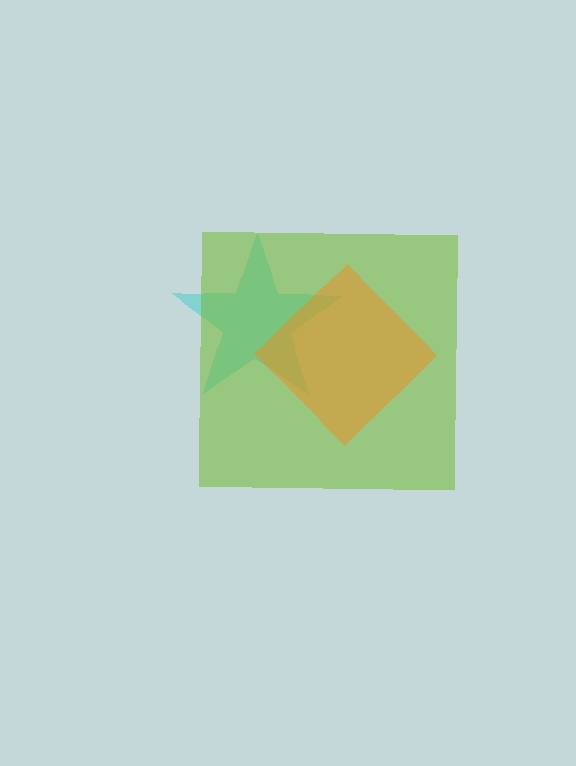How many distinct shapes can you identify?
There are 3 distinct shapes: a cyan star, a lime square, an orange diamond.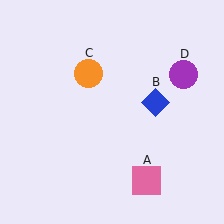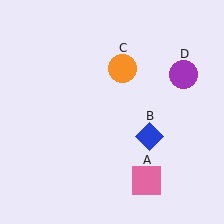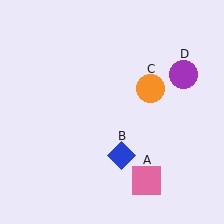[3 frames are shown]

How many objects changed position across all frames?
2 objects changed position: blue diamond (object B), orange circle (object C).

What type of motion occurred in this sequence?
The blue diamond (object B), orange circle (object C) rotated clockwise around the center of the scene.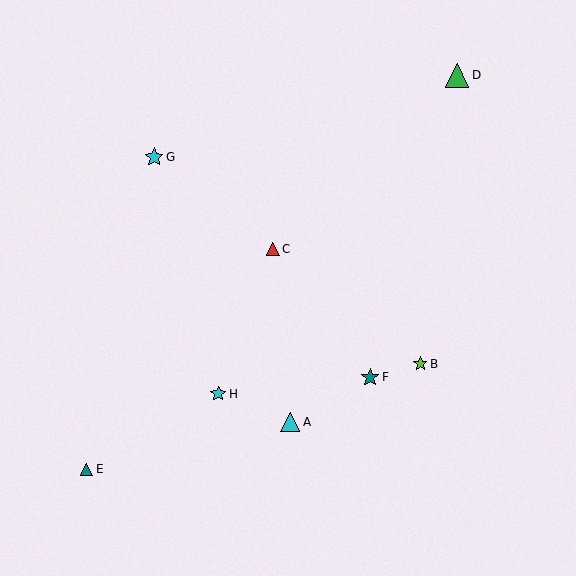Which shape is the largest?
The green triangle (labeled D) is the largest.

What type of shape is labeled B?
Shape B is a lime star.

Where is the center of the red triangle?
The center of the red triangle is at (273, 249).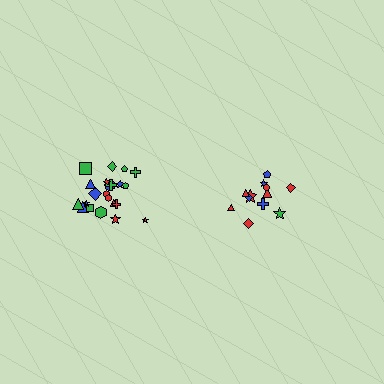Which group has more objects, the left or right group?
The left group.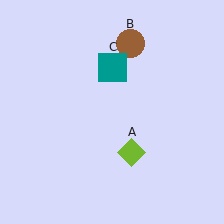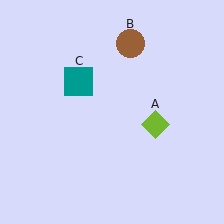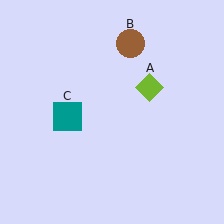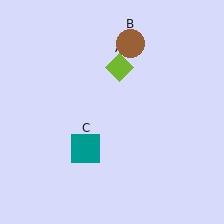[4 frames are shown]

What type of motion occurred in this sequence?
The lime diamond (object A), teal square (object C) rotated counterclockwise around the center of the scene.